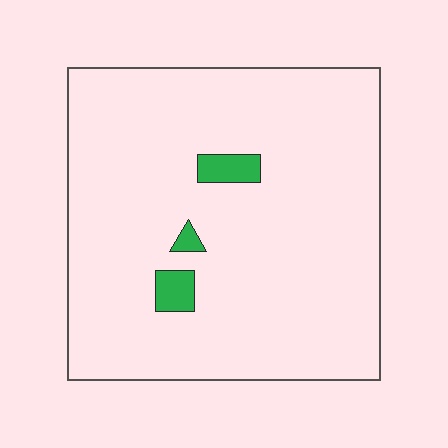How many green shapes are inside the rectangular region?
3.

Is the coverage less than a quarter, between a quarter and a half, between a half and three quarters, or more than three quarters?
Less than a quarter.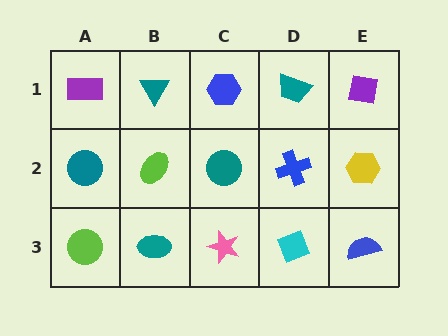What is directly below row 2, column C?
A pink star.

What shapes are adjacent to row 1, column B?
A lime ellipse (row 2, column B), a purple rectangle (row 1, column A), a blue hexagon (row 1, column C).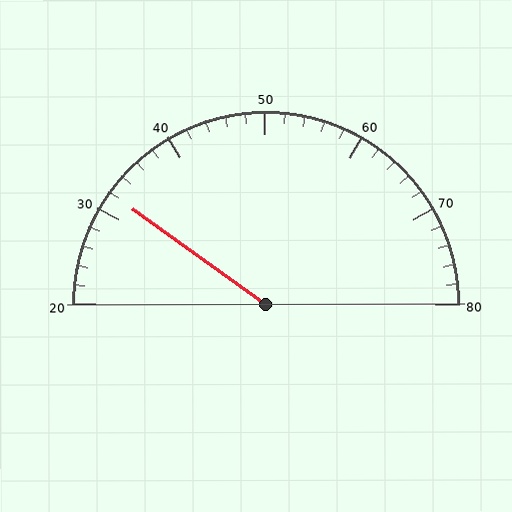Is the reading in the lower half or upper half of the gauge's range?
The reading is in the lower half of the range (20 to 80).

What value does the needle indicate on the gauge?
The needle indicates approximately 32.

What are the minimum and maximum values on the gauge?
The gauge ranges from 20 to 80.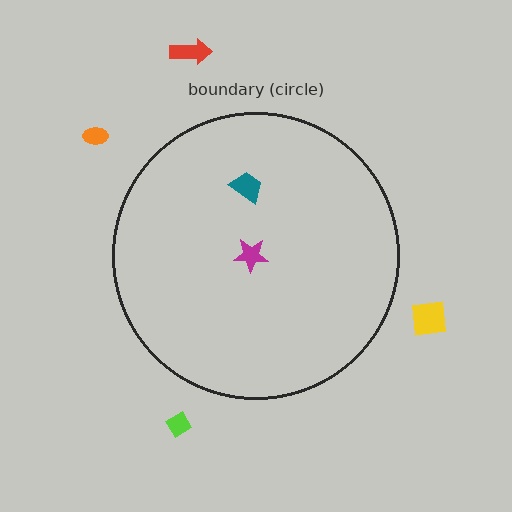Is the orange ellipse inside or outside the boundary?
Outside.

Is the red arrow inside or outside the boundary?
Outside.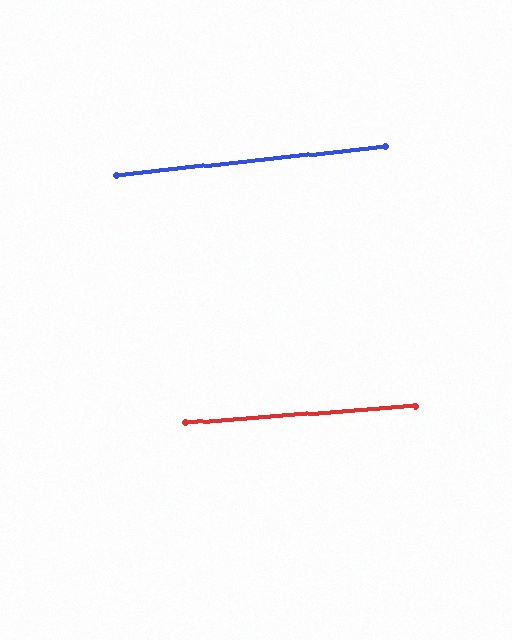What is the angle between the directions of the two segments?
Approximately 2 degrees.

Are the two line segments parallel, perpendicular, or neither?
Parallel — their directions differ by only 2.0°.